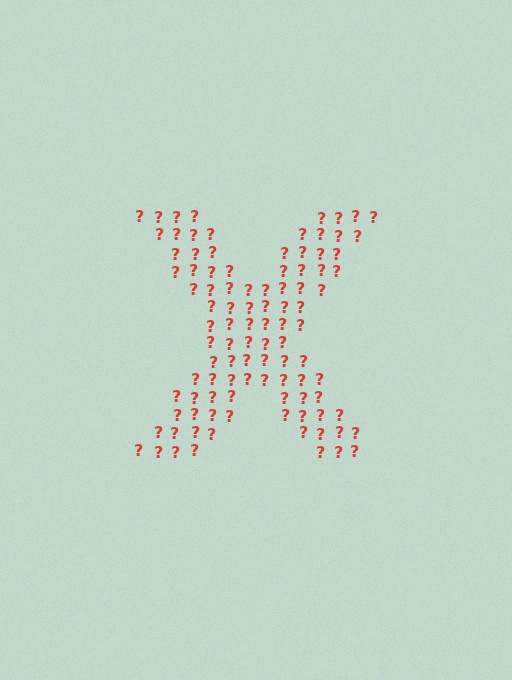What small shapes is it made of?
It is made of small question marks.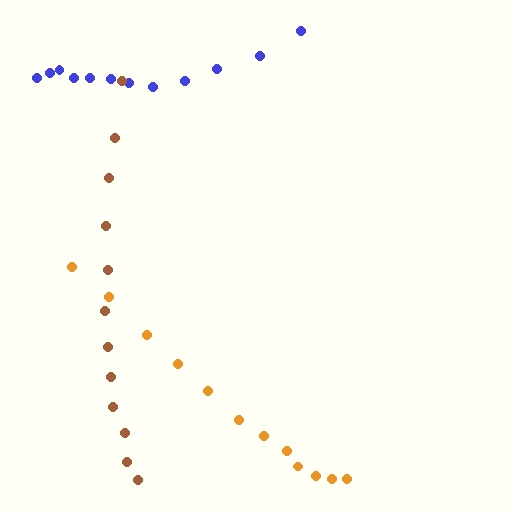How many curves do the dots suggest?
There are 3 distinct paths.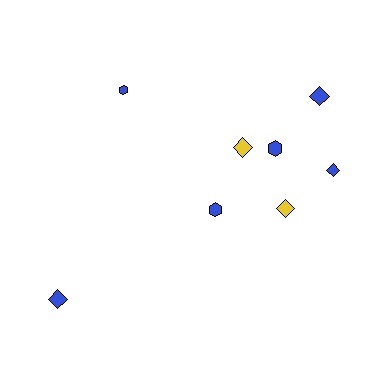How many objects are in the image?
There are 8 objects.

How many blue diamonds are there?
There are 3 blue diamonds.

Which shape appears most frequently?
Diamond, with 5 objects.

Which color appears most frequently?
Blue, with 6 objects.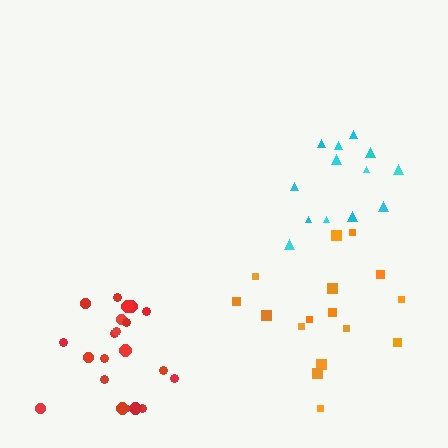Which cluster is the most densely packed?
Red.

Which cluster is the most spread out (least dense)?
Orange.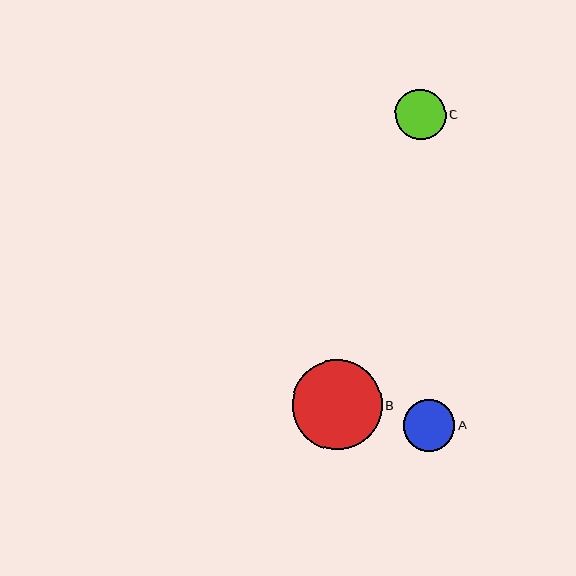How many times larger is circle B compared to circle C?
Circle B is approximately 1.8 times the size of circle C.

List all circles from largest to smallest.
From largest to smallest: B, A, C.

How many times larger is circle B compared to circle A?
Circle B is approximately 1.7 times the size of circle A.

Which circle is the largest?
Circle B is the largest with a size of approximately 90 pixels.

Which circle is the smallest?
Circle C is the smallest with a size of approximately 51 pixels.